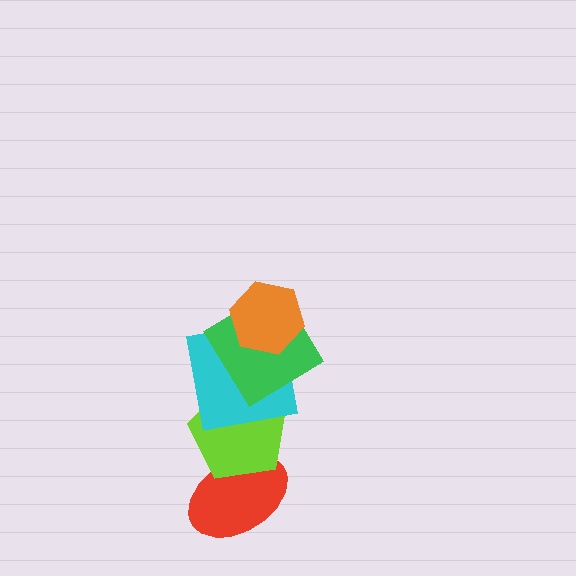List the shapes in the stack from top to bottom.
From top to bottom: the orange hexagon, the green diamond, the cyan square, the lime pentagon, the red ellipse.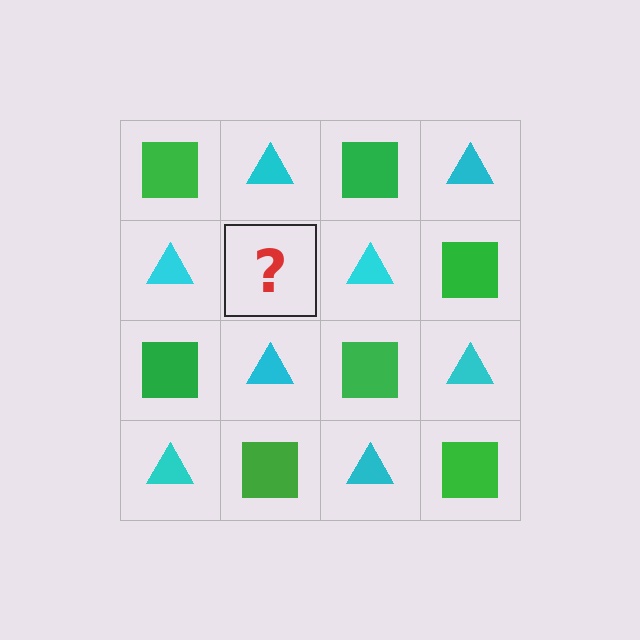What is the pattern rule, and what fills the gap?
The rule is that it alternates green square and cyan triangle in a checkerboard pattern. The gap should be filled with a green square.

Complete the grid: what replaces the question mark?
The question mark should be replaced with a green square.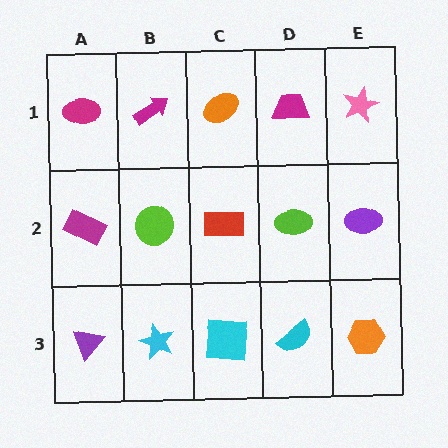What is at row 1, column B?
A magenta arrow.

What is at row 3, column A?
A purple triangle.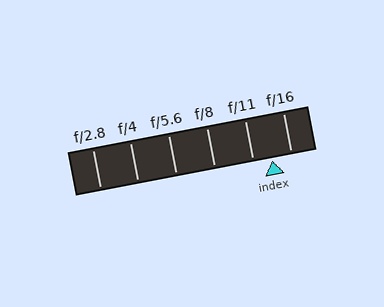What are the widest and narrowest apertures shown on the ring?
The widest aperture shown is f/2.8 and the narrowest is f/16.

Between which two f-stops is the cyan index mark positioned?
The index mark is between f/11 and f/16.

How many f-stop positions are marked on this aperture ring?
There are 6 f-stop positions marked.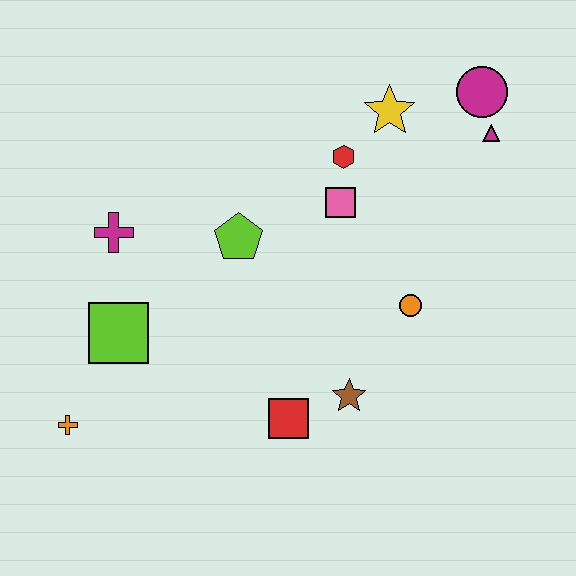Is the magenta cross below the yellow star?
Yes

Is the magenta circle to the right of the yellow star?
Yes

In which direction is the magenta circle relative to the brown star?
The magenta circle is above the brown star.